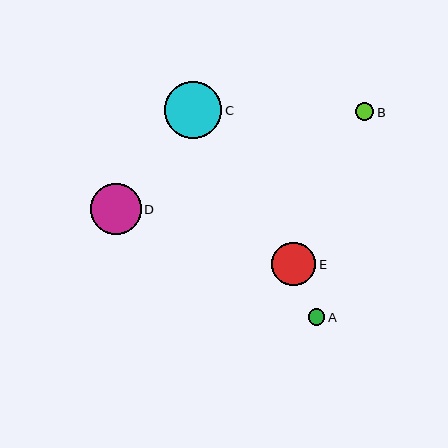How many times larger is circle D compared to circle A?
Circle D is approximately 3.1 times the size of circle A.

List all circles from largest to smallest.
From largest to smallest: C, D, E, B, A.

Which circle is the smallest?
Circle A is the smallest with a size of approximately 17 pixels.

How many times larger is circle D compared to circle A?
Circle D is approximately 3.1 times the size of circle A.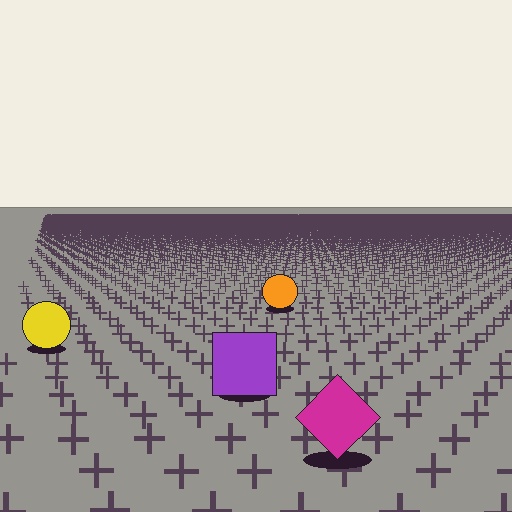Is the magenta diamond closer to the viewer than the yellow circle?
Yes. The magenta diamond is closer — you can tell from the texture gradient: the ground texture is coarser near it.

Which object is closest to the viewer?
The magenta diamond is closest. The texture marks near it are larger and more spread out.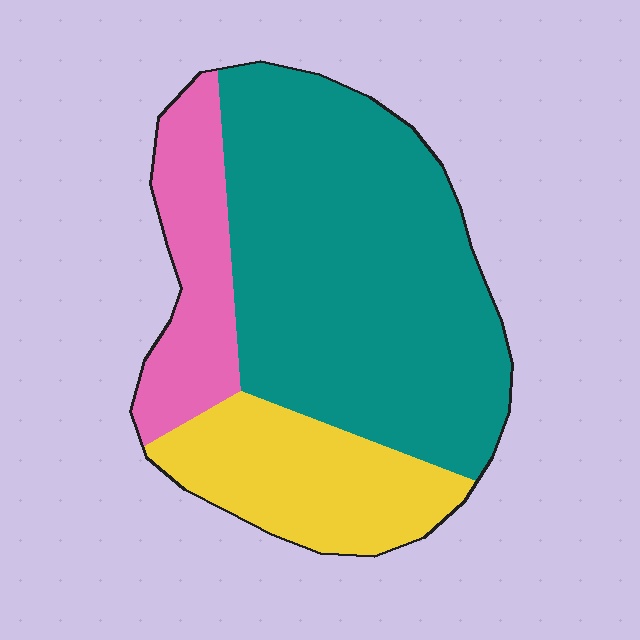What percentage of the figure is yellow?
Yellow takes up less than a quarter of the figure.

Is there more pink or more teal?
Teal.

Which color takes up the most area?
Teal, at roughly 60%.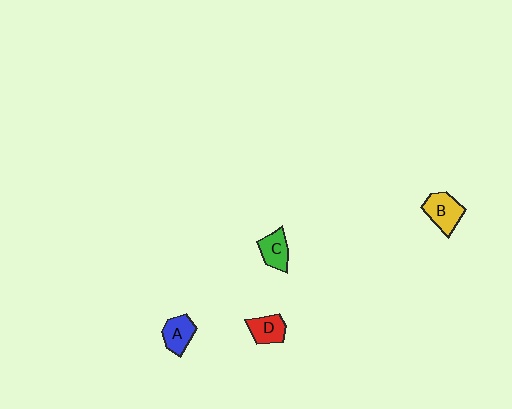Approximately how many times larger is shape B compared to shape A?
Approximately 1.3 times.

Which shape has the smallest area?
Shape D (red).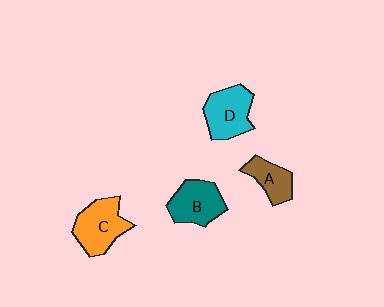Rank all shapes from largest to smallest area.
From largest to smallest: C (orange), D (cyan), B (teal), A (brown).